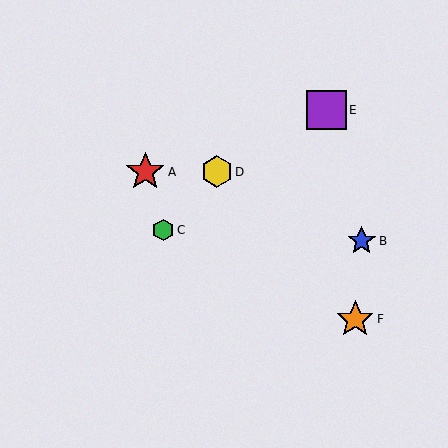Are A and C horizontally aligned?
No, A is at y≈172 and C is at y≈230.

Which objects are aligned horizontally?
Objects A, D are aligned horizontally.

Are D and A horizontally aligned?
Yes, both are at y≈172.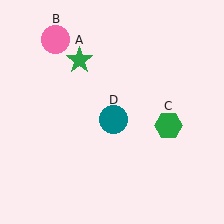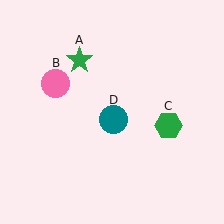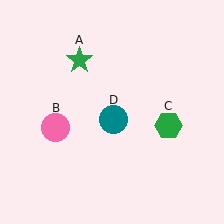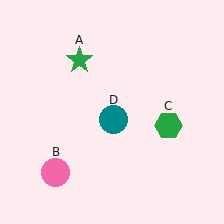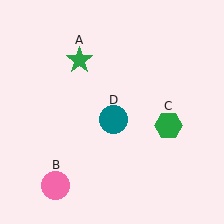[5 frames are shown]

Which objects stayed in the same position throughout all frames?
Green star (object A) and green hexagon (object C) and teal circle (object D) remained stationary.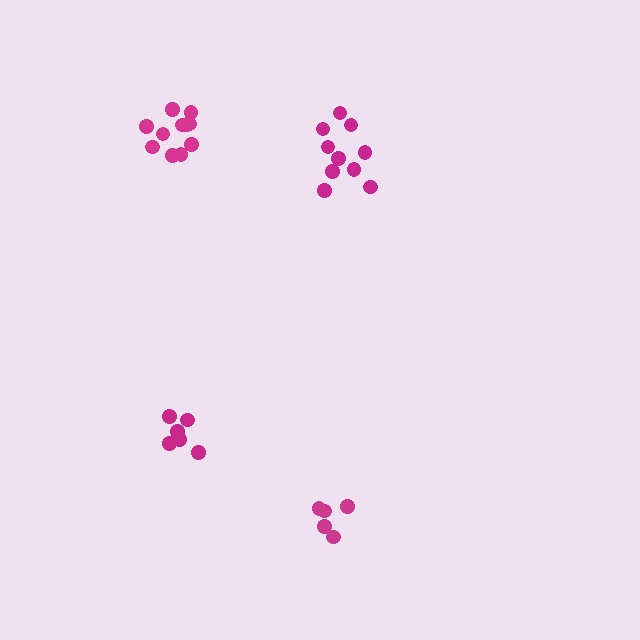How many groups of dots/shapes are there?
There are 4 groups.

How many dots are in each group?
Group 1: 11 dots, Group 2: 7 dots, Group 3: 5 dots, Group 4: 10 dots (33 total).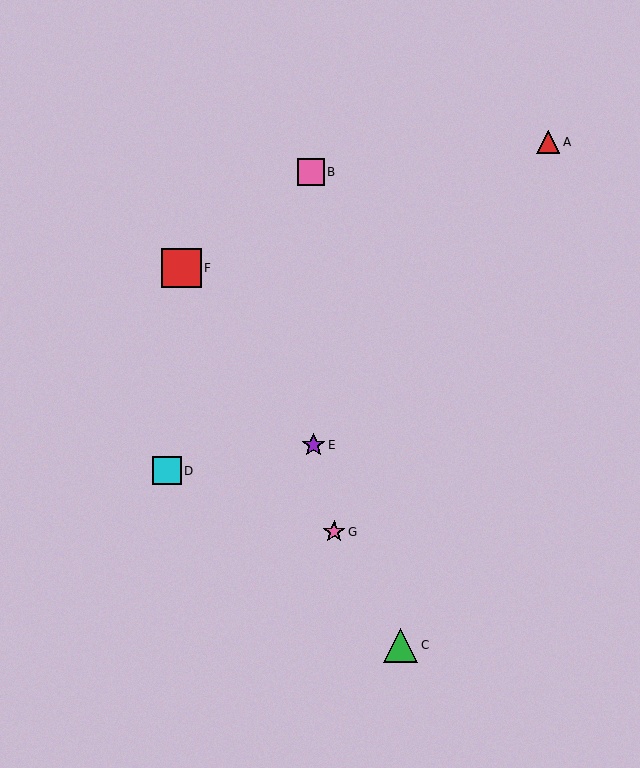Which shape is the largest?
The red square (labeled F) is the largest.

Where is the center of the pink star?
The center of the pink star is at (334, 532).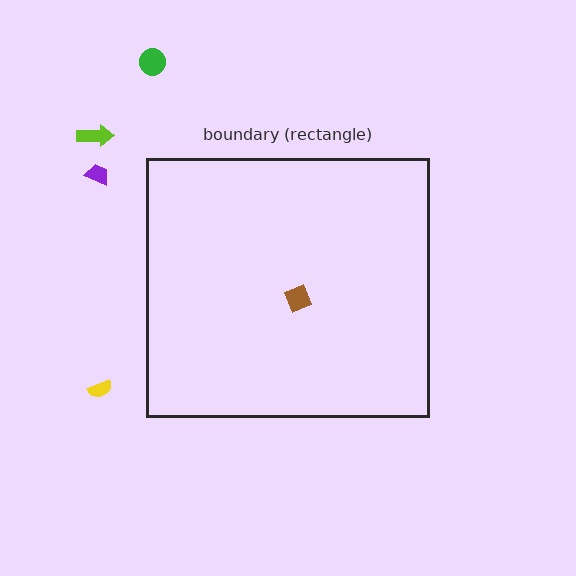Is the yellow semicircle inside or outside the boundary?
Outside.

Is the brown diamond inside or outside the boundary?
Inside.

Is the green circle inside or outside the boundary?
Outside.